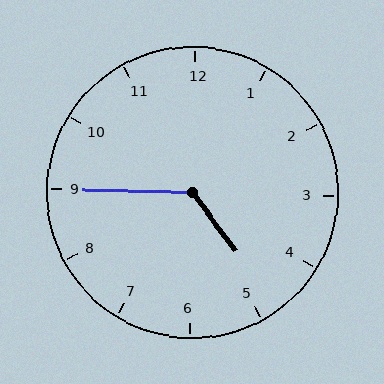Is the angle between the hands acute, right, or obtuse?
It is obtuse.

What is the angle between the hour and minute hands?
Approximately 128 degrees.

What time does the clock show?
4:45.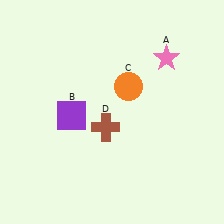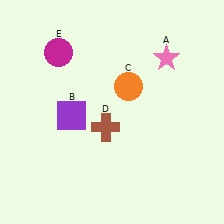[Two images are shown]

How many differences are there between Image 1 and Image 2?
There is 1 difference between the two images.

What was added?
A magenta circle (E) was added in Image 2.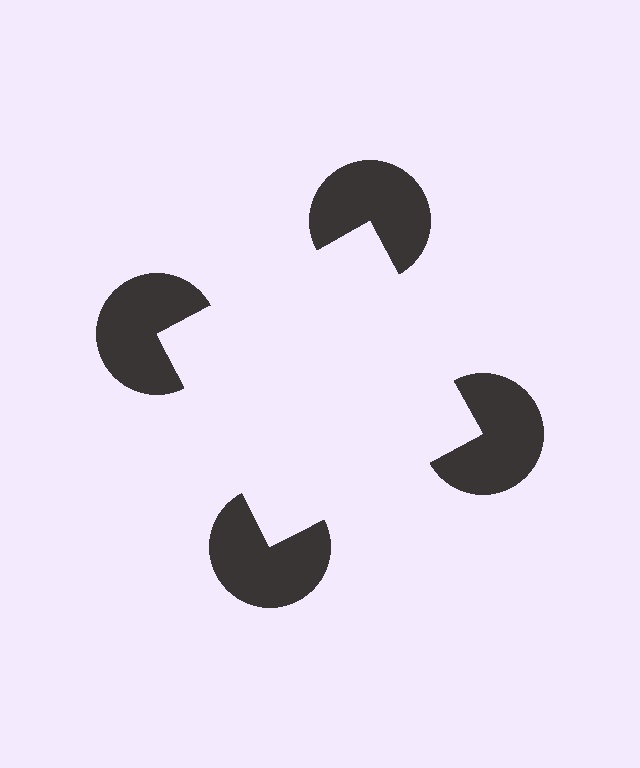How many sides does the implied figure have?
4 sides.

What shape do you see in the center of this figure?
An illusory square — its edges are inferred from the aligned wedge cuts in the pac-man discs, not physically drawn.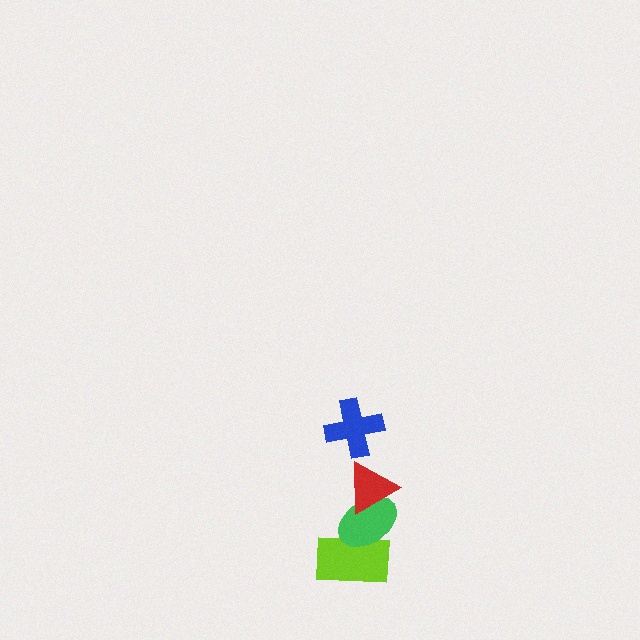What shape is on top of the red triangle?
The blue cross is on top of the red triangle.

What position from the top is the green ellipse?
The green ellipse is 3rd from the top.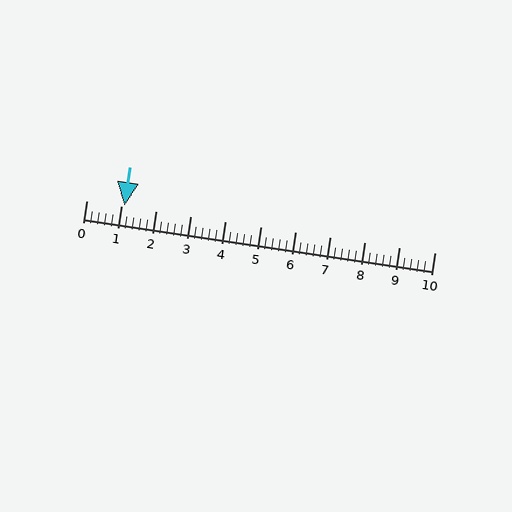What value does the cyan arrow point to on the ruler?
The cyan arrow points to approximately 1.1.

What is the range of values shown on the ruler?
The ruler shows values from 0 to 10.